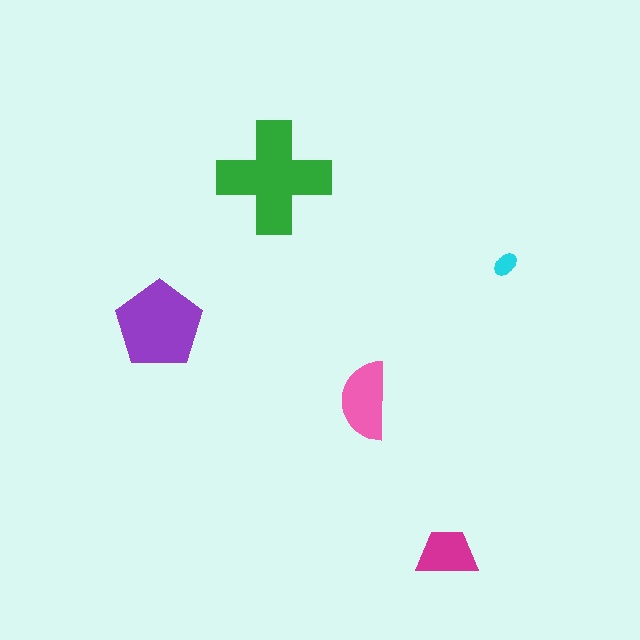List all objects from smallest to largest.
The cyan ellipse, the magenta trapezoid, the pink semicircle, the purple pentagon, the green cross.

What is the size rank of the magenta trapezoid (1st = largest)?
4th.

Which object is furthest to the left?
The purple pentagon is leftmost.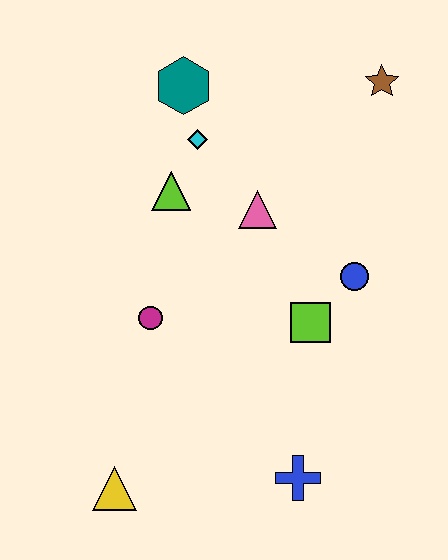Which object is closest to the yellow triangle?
The magenta circle is closest to the yellow triangle.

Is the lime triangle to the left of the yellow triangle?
No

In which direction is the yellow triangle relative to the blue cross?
The yellow triangle is to the left of the blue cross.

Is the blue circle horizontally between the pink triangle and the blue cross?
No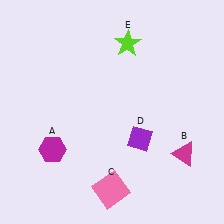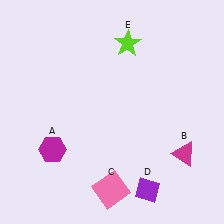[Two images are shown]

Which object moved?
The purple diamond (D) moved down.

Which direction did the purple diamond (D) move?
The purple diamond (D) moved down.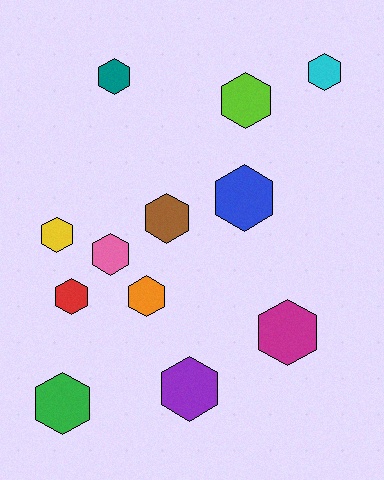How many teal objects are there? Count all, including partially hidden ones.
There is 1 teal object.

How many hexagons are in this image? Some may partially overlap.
There are 12 hexagons.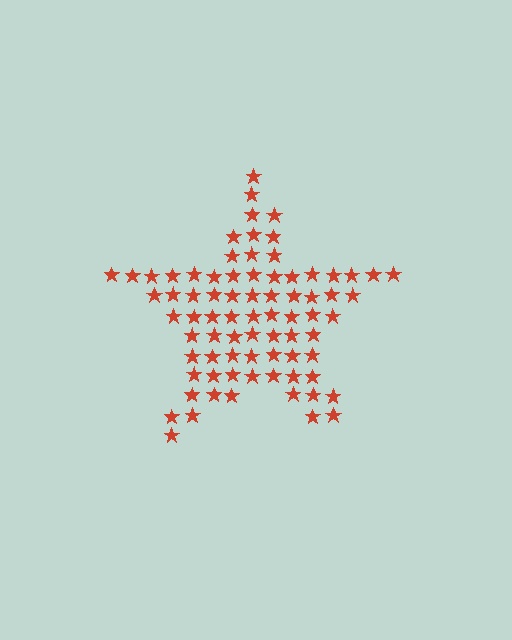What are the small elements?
The small elements are stars.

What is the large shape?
The large shape is a star.